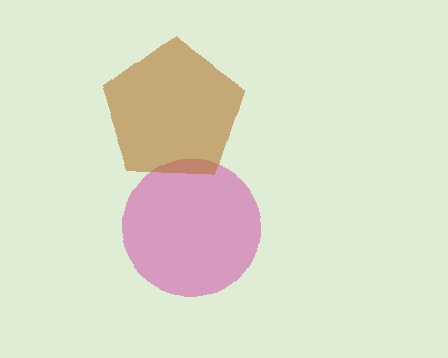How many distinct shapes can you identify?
There are 2 distinct shapes: a magenta circle, a brown pentagon.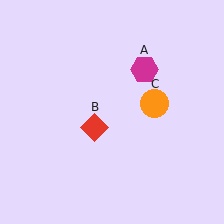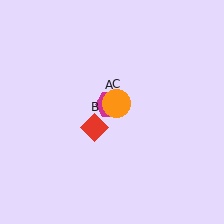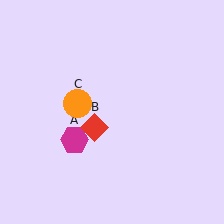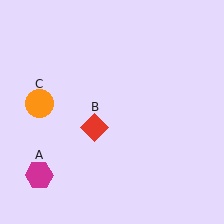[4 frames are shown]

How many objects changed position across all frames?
2 objects changed position: magenta hexagon (object A), orange circle (object C).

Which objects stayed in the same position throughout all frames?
Red diamond (object B) remained stationary.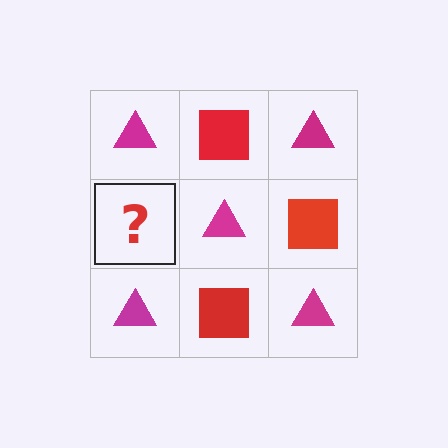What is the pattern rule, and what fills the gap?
The rule is that it alternates magenta triangle and red square in a checkerboard pattern. The gap should be filled with a red square.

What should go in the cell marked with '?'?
The missing cell should contain a red square.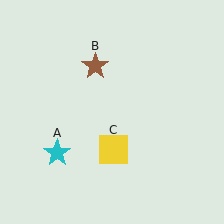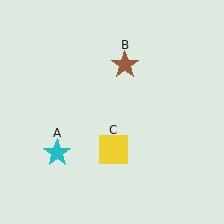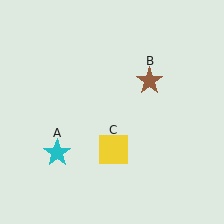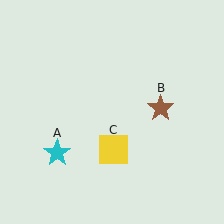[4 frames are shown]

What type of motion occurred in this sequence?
The brown star (object B) rotated clockwise around the center of the scene.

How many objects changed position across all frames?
1 object changed position: brown star (object B).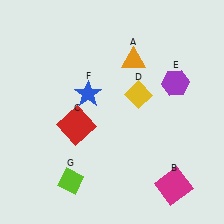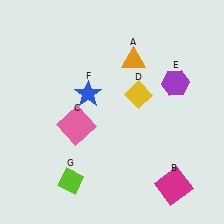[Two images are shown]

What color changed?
The square (C) changed from red in Image 1 to pink in Image 2.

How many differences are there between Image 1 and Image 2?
There is 1 difference between the two images.